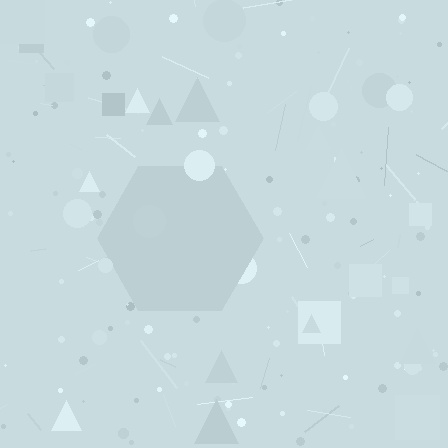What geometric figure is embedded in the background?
A hexagon is embedded in the background.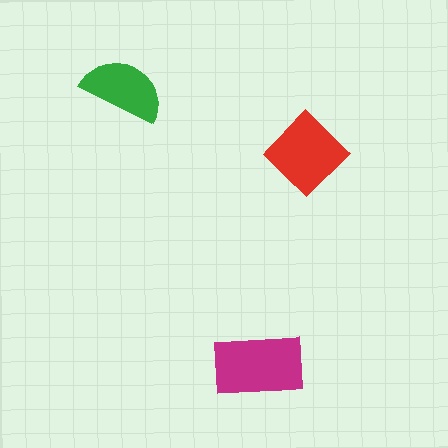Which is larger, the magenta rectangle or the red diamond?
The magenta rectangle.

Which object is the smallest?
The green semicircle.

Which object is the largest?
The magenta rectangle.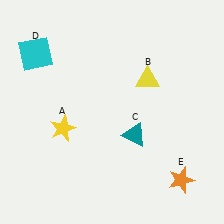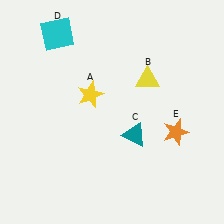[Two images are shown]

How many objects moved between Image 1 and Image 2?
3 objects moved between the two images.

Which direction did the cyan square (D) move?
The cyan square (D) moved right.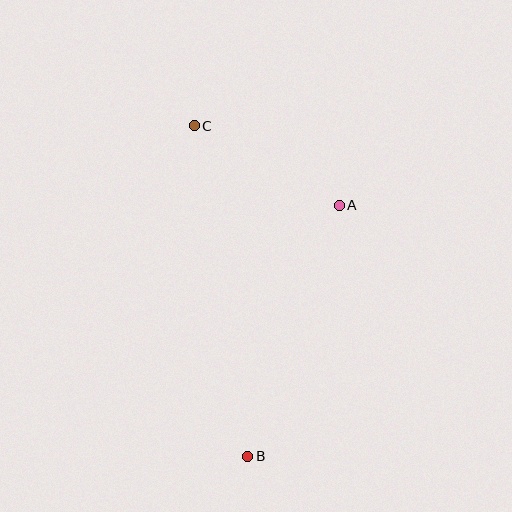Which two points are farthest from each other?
Points B and C are farthest from each other.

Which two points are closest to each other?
Points A and C are closest to each other.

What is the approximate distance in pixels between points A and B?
The distance between A and B is approximately 267 pixels.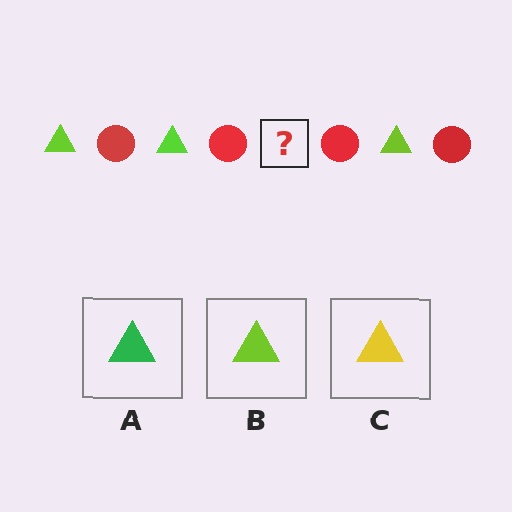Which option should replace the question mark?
Option B.